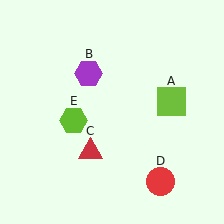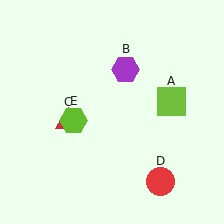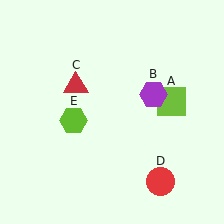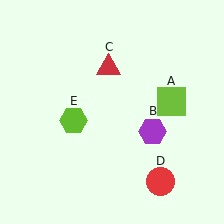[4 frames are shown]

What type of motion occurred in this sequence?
The purple hexagon (object B), red triangle (object C) rotated clockwise around the center of the scene.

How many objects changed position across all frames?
2 objects changed position: purple hexagon (object B), red triangle (object C).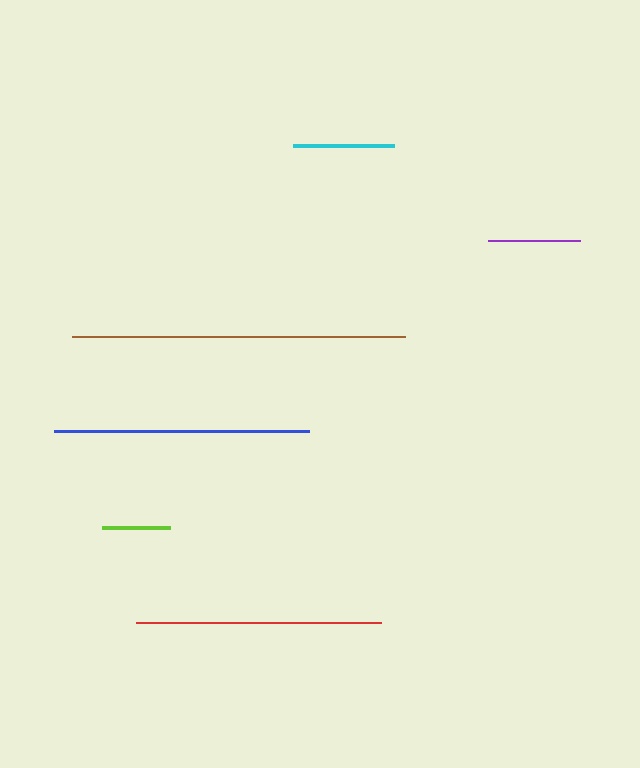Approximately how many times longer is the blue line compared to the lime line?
The blue line is approximately 3.8 times the length of the lime line.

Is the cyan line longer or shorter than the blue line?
The blue line is longer than the cyan line.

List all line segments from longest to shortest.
From longest to shortest: brown, blue, red, cyan, purple, lime.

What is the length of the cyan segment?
The cyan segment is approximately 101 pixels long.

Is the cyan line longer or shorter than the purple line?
The cyan line is longer than the purple line.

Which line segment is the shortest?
The lime line is the shortest at approximately 68 pixels.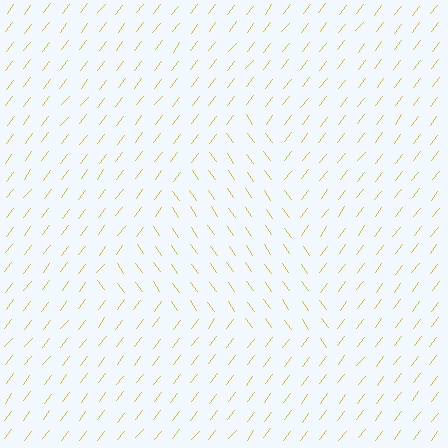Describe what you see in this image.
The image is filled with small yellow line segments. A triangle region in the image has lines oriented differently from the surrounding lines, creating a visible texture boundary.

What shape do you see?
I see a triangle.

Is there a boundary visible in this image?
Yes, there is a texture boundary formed by a change in line orientation.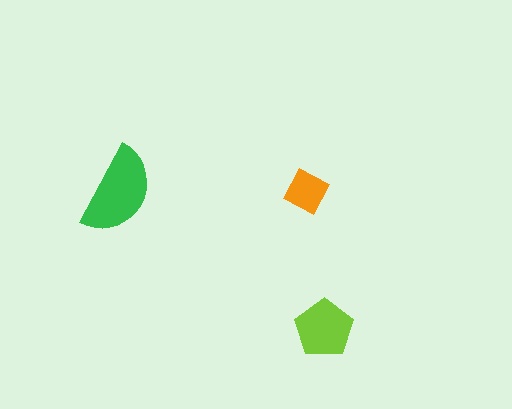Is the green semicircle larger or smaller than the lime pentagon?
Larger.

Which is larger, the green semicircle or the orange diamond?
The green semicircle.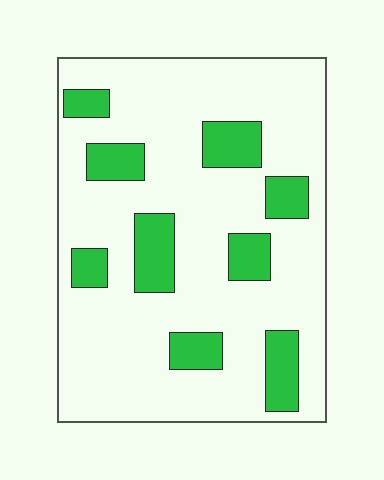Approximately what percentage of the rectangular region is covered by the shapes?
Approximately 20%.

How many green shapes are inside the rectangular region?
9.